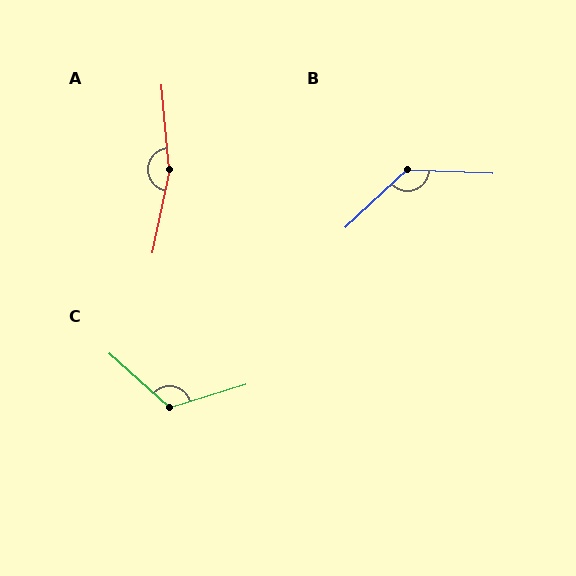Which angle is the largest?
A, at approximately 163 degrees.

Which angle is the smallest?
C, at approximately 121 degrees.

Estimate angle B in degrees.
Approximately 134 degrees.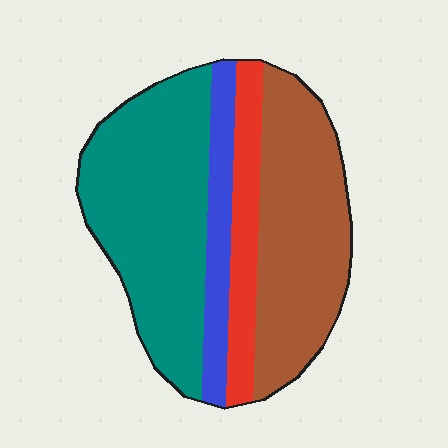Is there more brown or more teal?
Teal.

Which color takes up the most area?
Teal, at roughly 40%.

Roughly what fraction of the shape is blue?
Blue takes up less than a sixth of the shape.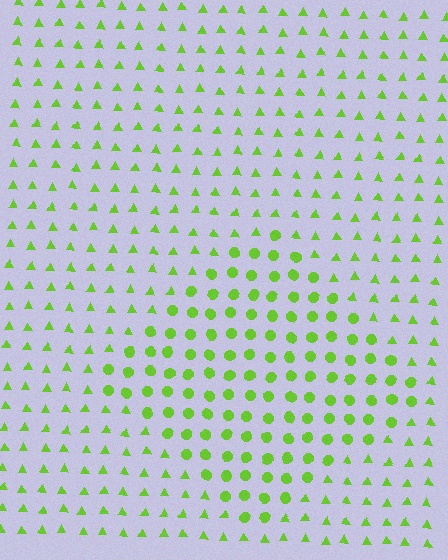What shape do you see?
I see a diamond.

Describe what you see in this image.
The image is filled with small lime elements arranged in a uniform grid. A diamond-shaped region contains circles, while the surrounding area contains triangles. The boundary is defined purely by the change in element shape.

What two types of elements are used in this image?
The image uses circles inside the diamond region and triangles outside it.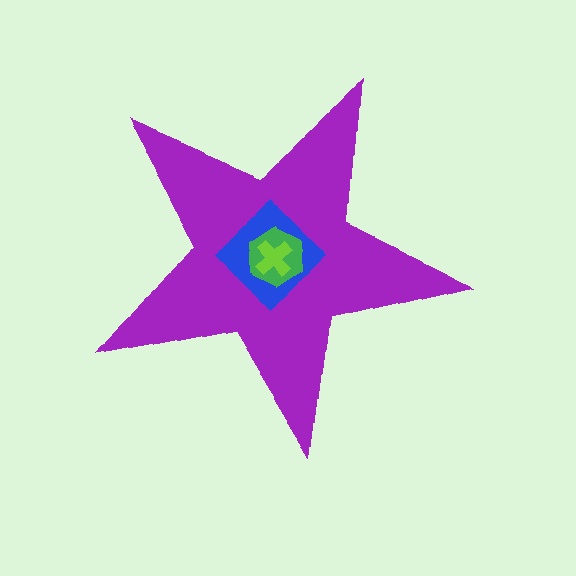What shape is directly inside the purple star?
The blue diamond.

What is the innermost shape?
The lime cross.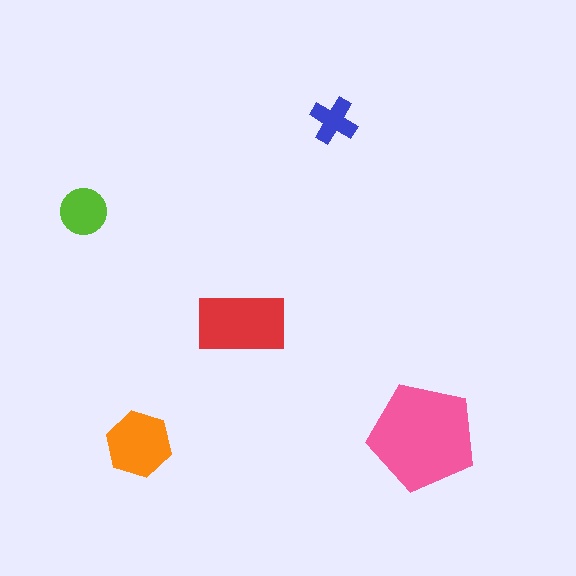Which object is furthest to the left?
The lime circle is leftmost.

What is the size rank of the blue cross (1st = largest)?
5th.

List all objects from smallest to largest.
The blue cross, the lime circle, the orange hexagon, the red rectangle, the pink pentagon.